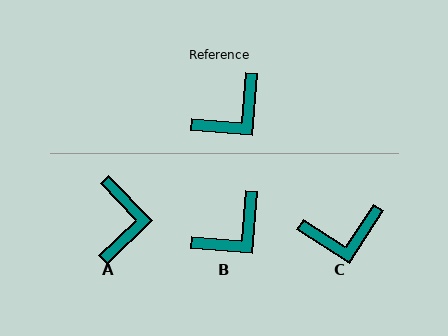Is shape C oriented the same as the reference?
No, it is off by about 29 degrees.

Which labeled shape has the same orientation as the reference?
B.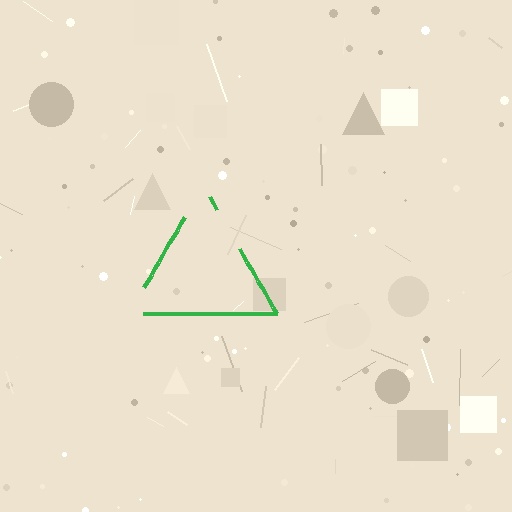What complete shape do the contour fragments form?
The contour fragments form a triangle.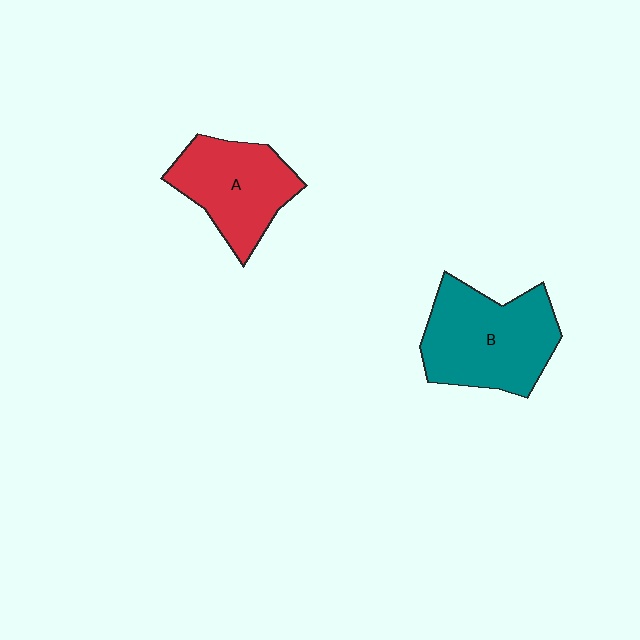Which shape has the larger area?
Shape B (teal).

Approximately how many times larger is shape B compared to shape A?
Approximately 1.2 times.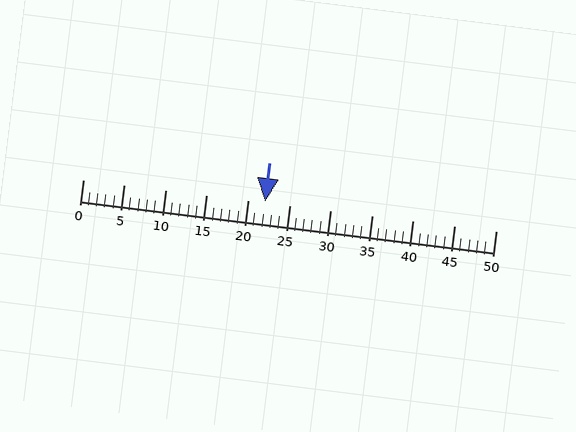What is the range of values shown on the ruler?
The ruler shows values from 0 to 50.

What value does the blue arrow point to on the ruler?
The blue arrow points to approximately 22.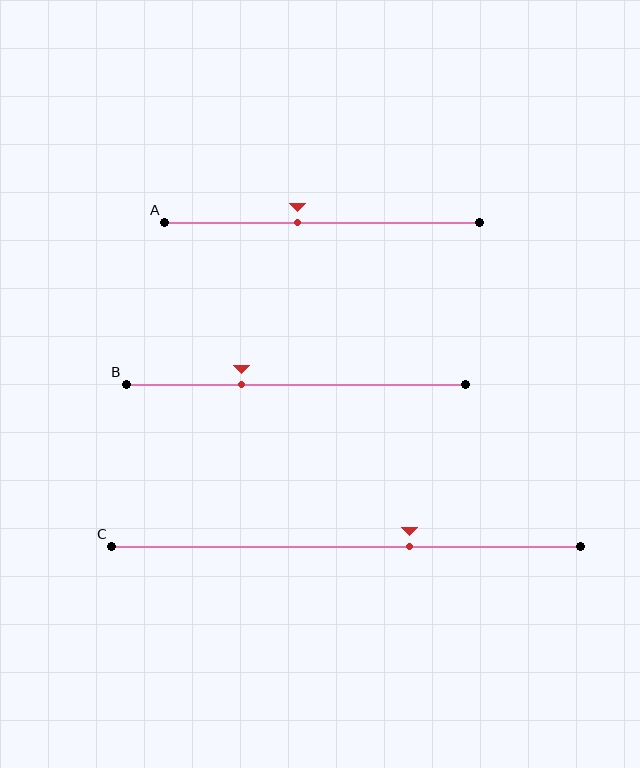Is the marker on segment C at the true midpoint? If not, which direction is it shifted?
No, the marker on segment C is shifted to the right by about 14% of the segment length.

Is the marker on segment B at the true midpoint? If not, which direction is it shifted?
No, the marker on segment B is shifted to the left by about 16% of the segment length.